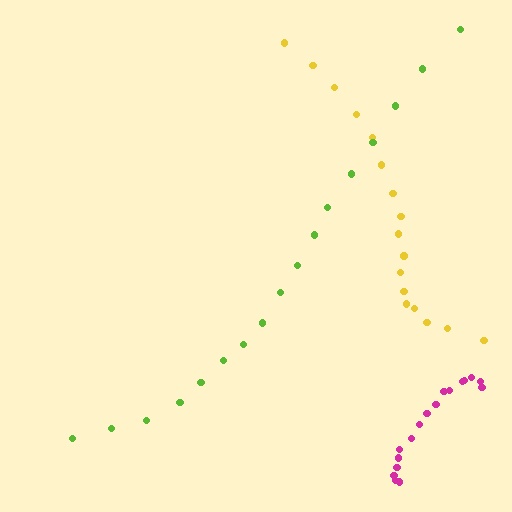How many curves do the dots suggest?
There are 3 distinct paths.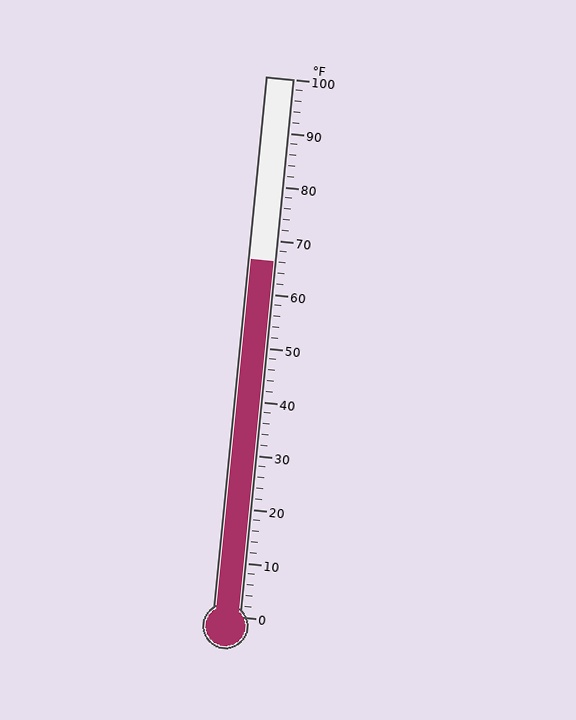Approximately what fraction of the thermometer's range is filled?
The thermometer is filled to approximately 65% of its range.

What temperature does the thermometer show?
The thermometer shows approximately 66°F.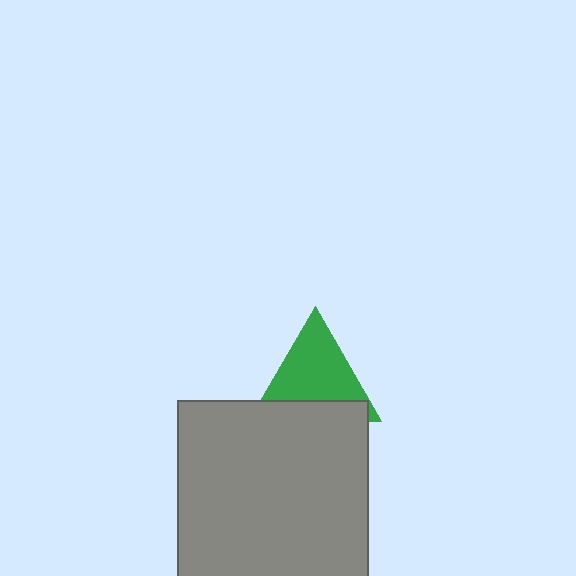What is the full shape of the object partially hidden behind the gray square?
The partially hidden object is a green triangle.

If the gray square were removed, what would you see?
You would see the complete green triangle.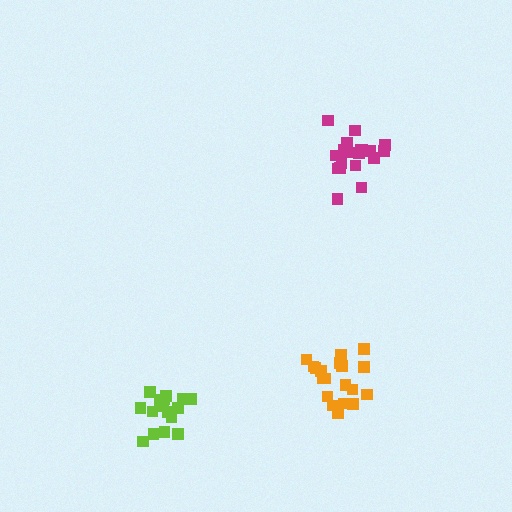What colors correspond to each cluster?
The clusters are colored: orange, lime, magenta.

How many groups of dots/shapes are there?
There are 3 groups.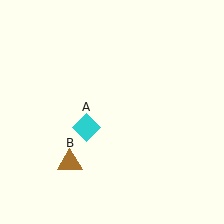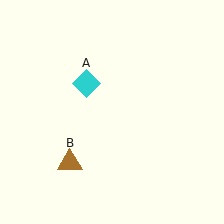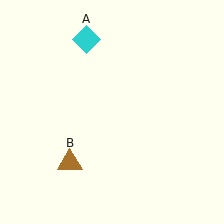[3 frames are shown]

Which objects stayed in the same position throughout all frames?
Brown triangle (object B) remained stationary.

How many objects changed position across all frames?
1 object changed position: cyan diamond (object A).